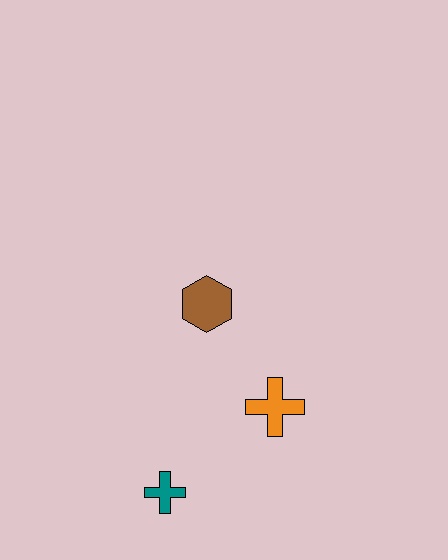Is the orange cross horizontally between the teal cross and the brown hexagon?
No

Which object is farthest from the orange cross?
The teal cross is farthest from the orange cross.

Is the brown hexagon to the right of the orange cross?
No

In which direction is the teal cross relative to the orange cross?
The teal cross is to the left of the orange cross.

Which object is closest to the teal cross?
The orange cross is closest to the teal cross.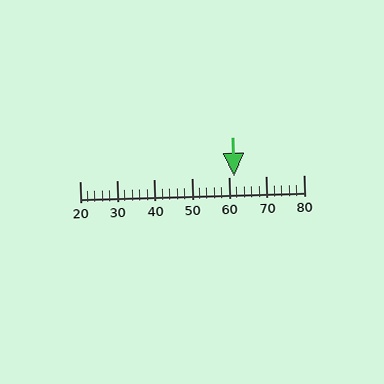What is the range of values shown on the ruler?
The ruler shows values from 20 to 80.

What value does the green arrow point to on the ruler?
The green arrow points to approximately 61.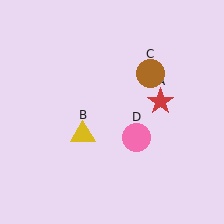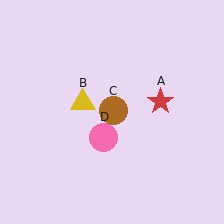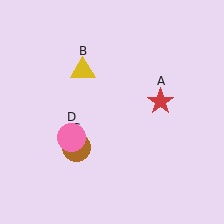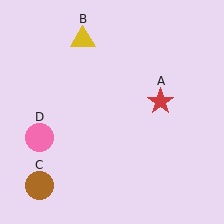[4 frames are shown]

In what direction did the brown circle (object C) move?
The brown circle (object C) moved down and to the left.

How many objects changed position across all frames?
3 objects changed position: yellow triangle (object B), brown circle (object C), pink circle (object D).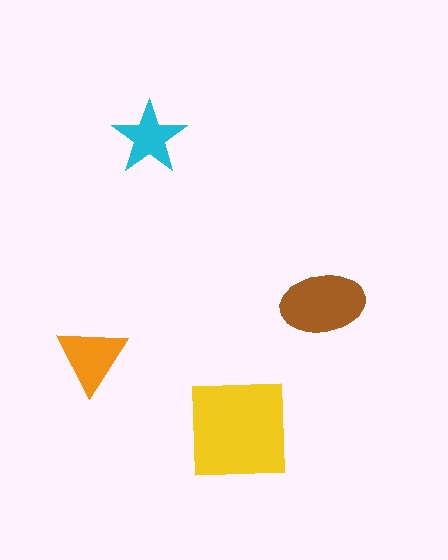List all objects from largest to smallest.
The yellow square, the brown ellipse, the orange triangle, the cyan star.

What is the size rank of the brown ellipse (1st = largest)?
2nd.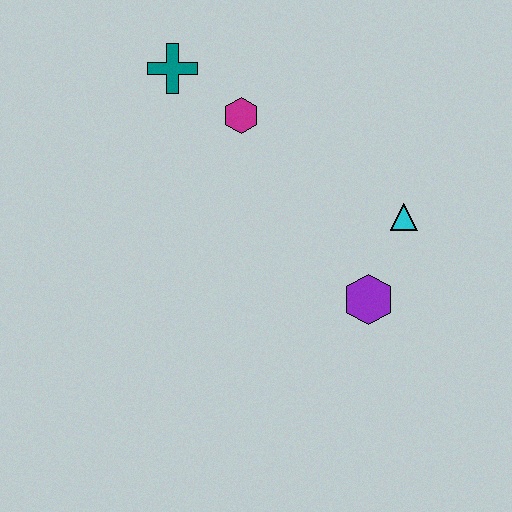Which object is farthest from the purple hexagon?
The teal cross is farthest from the purple hexagon.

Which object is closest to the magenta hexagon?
The teal cross is closest to the magenta hexagon.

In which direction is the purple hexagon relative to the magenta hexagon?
The purple hexagon is below the magenta hexagon.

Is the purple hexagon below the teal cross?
Yes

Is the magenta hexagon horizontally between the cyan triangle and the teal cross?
Yes